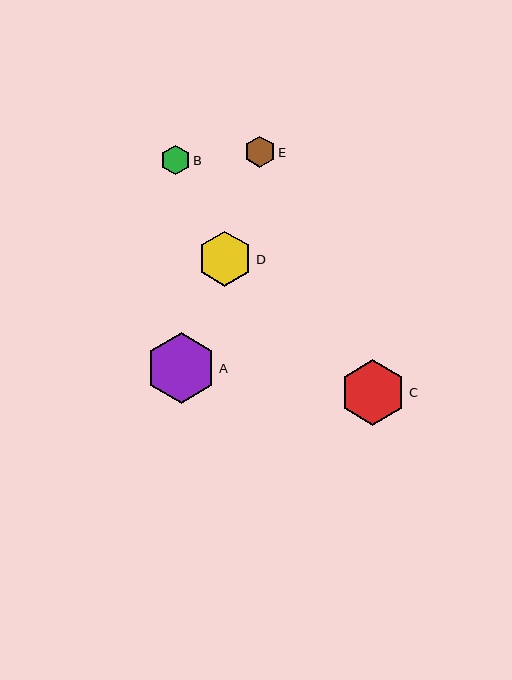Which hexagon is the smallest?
Hexagon B is the smallest with a size of approximately 30 pixels.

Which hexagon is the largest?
Hexagon A is the largest with a size of approximately 71 pixels.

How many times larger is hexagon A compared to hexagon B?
Hexagon A is approximately 2.4 times the size of hexagon B.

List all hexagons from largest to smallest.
From largest to smallest: A, C, D, E, B.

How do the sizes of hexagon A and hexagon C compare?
Hexagon A and hexagon C are approximately the same size.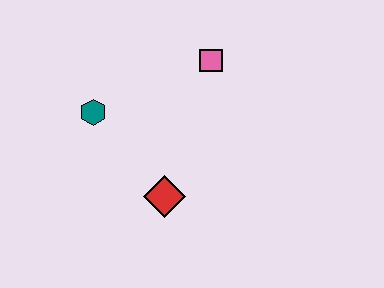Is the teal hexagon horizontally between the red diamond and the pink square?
No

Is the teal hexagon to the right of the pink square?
No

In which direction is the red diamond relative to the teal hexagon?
The red diamond is below the teal hexagon.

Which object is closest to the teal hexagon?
The red diamond is closest to the teal hexagon.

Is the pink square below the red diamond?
No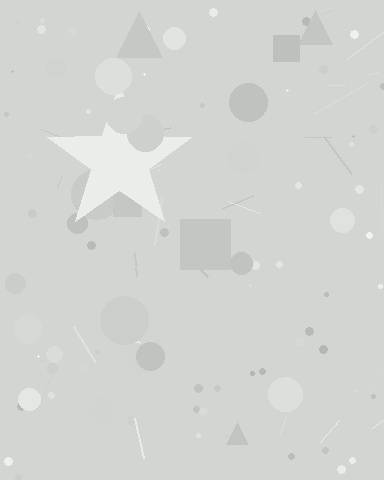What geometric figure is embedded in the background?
A star is embedded in the background.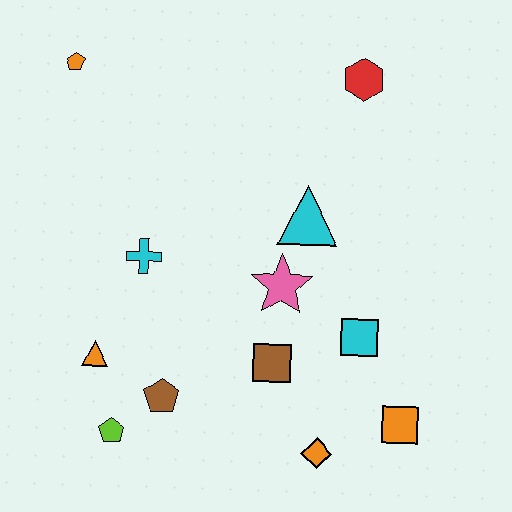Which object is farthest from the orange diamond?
The orange pentagon is farthest from the orange diamond.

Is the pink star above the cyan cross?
No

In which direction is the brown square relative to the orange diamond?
The brown square is above the orange diamond.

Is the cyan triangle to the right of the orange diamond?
No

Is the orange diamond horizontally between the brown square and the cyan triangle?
No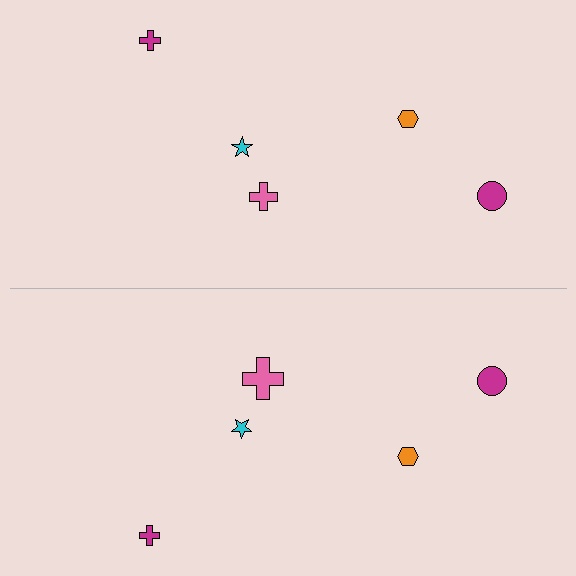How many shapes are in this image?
There are 10 shapes in this image.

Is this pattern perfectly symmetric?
No, the pattern is not perfectly symmetric. The pink cross on the bottom side has a different size than its mirror counterpart.